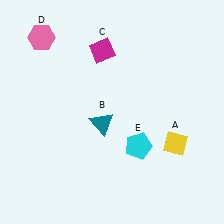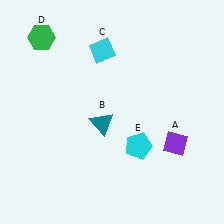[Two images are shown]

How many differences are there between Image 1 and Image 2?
There are 3 differences between the two images.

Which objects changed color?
A changed from yellow to purple. C changed from magenta to cyan. D changed from pink to green.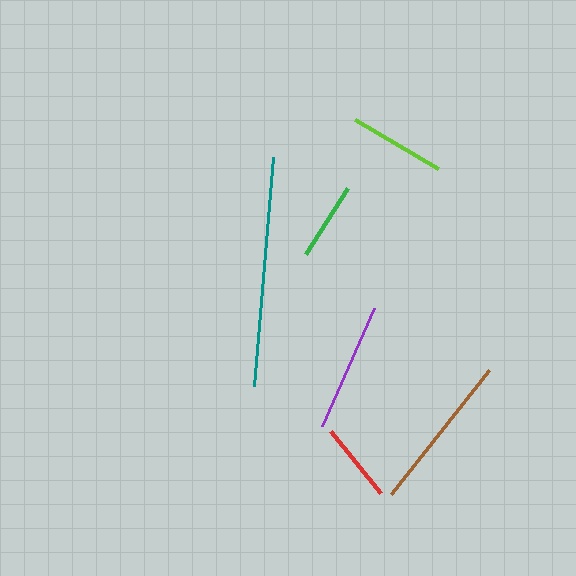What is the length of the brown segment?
The brown segment is approximately 158 pixels long.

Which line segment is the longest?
The teal line is the longest at approximately 230 pixels.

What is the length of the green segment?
The green segment is approximately 78 pixels long.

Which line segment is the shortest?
The green line is the shortest at approximately 78 pixels.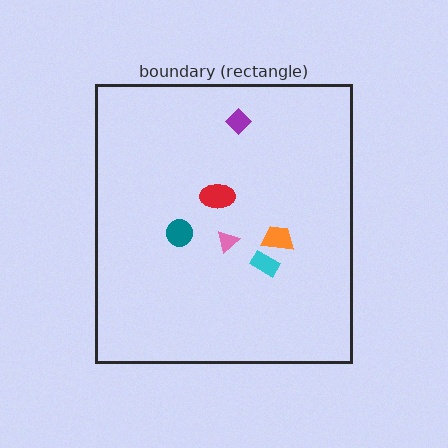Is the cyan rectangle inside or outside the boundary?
Inside.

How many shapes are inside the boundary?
6 inside, 0 outside.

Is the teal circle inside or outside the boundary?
Inside.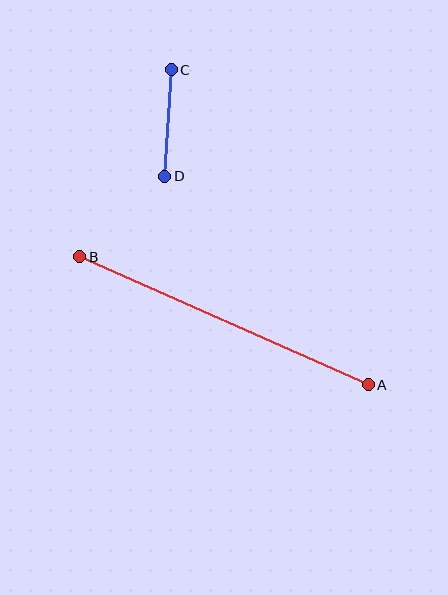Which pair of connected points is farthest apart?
Points A and B are farthest apart.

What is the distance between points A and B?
The distance is approximately 316 pixels.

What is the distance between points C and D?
The distance is approximately 107 pixels.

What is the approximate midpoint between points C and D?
The midpoint is at approximately (168, 123) pixels.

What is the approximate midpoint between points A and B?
The midpoint is at approximately (224, 321) pixels.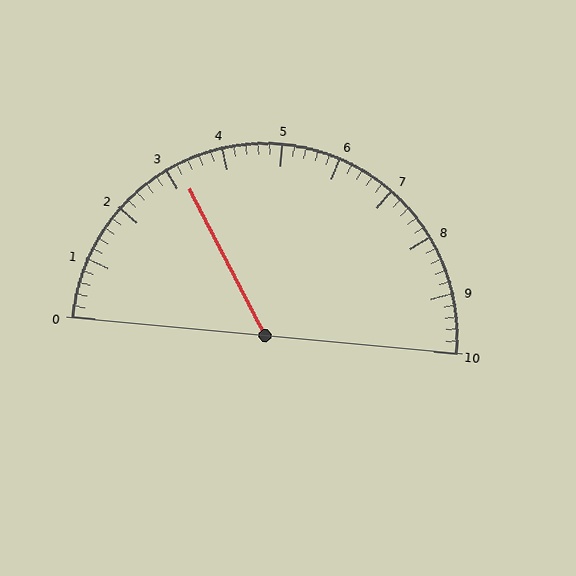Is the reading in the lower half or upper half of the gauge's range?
The reading is in the lower half of the range (0 to 10).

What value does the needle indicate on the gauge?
The needle indicates approximately 3.2.